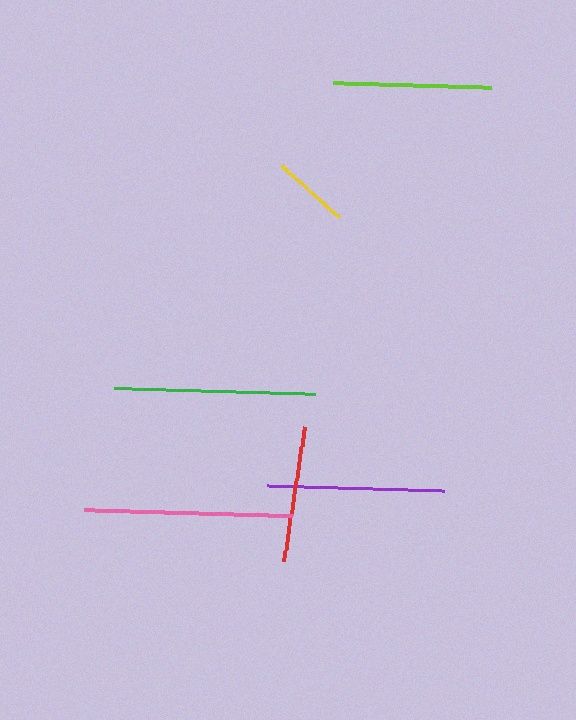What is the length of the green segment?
The green segment is approximately 200 pixels long.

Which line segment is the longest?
The pink line is the longest at approximately 209 pixels.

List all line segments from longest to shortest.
From longest to shortest: pink, green, purple, lime, red, yellow.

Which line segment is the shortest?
The yellow line is the shortest at approximately 79 pixels.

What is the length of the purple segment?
The purple segment is approximately 177 pixels long.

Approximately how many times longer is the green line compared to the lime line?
The green line is approximately 1.3 times the length of the lime line.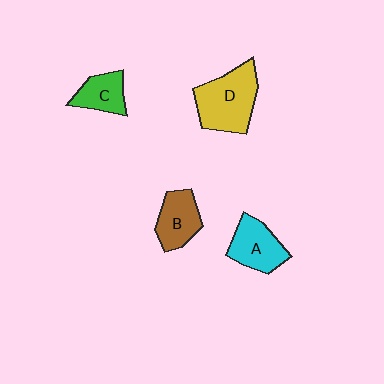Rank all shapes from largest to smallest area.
From largest to smallest: D (yellow), A (cyan), B (brown), C (green).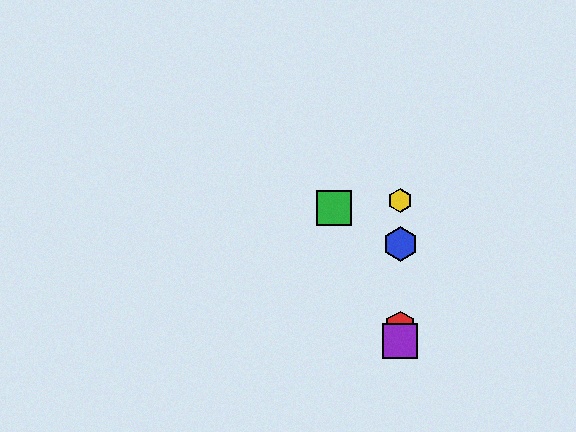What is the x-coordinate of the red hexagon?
The red hexagon is at x≈400.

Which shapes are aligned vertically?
The red hexagon, the blue hexagon, the yellow hexagon, the purple square are aligned vertically.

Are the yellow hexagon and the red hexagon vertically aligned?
Yes, both are at x≈400.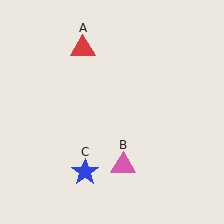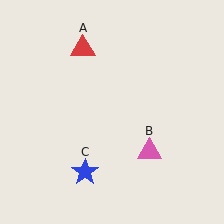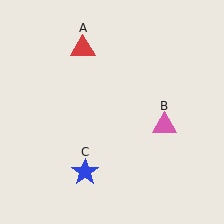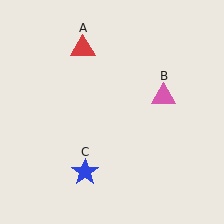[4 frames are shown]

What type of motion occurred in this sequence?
The pink triangle (object B) rotated counterclockwise around the center of the scene.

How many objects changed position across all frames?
1 object changed position: pink triangle (object B).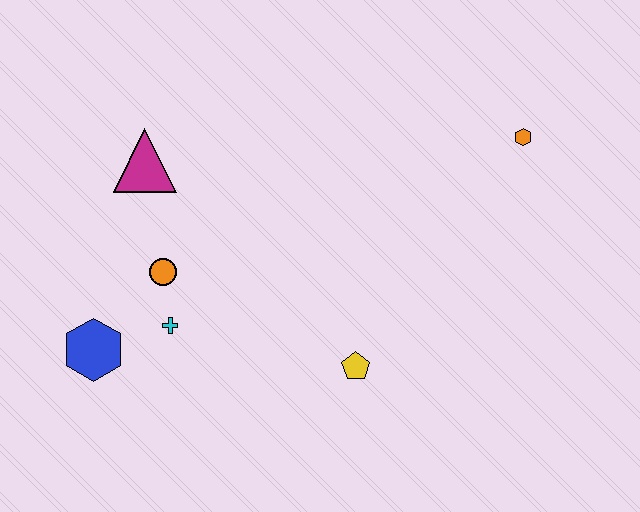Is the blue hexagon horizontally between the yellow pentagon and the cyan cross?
No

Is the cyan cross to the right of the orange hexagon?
No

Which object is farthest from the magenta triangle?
The orange hexagon is farthest from the magenta triangle.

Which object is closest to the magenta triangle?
The orange circle is closest to the magenta triangle.